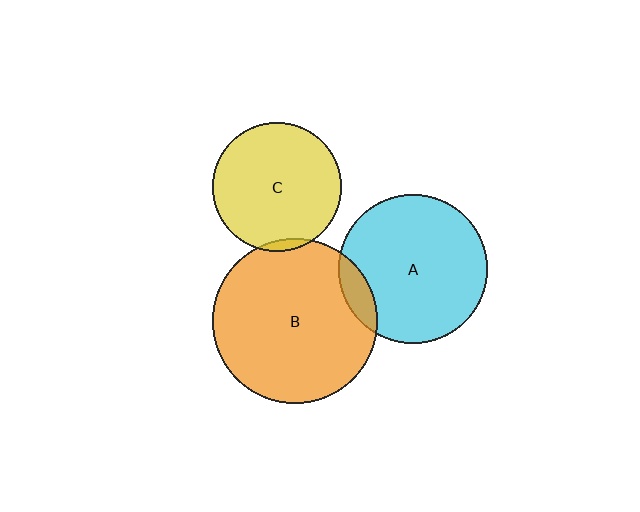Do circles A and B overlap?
Yes.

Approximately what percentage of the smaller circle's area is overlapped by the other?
Approximately 10%.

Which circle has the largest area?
Circle B (orange).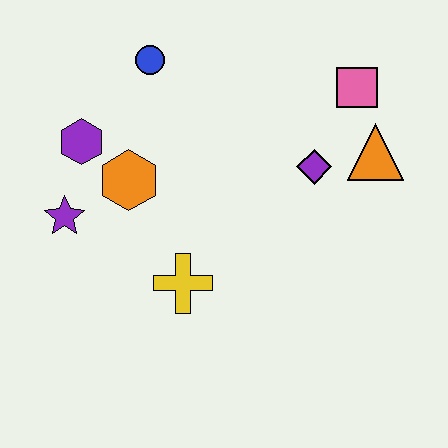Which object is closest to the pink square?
The orange triangle is closest to the pink square.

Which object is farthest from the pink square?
The purple star is farthest from the pink square.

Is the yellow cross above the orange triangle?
No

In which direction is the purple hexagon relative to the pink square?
The purple hexagon is to the left of the pink square.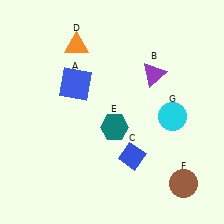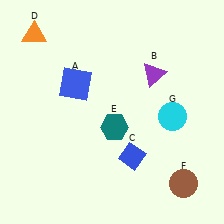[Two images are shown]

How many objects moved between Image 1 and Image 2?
1 object moved between the two images.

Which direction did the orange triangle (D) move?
The orange triangle (D) moved left.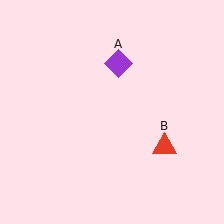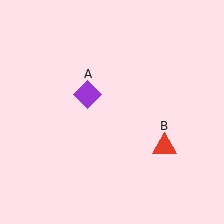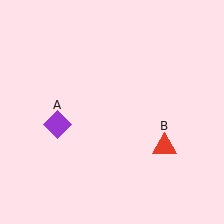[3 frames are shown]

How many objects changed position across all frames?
1 object changed position: purple diamond (object A).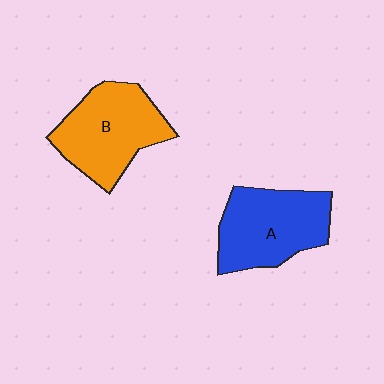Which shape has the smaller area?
Shape A (blue).